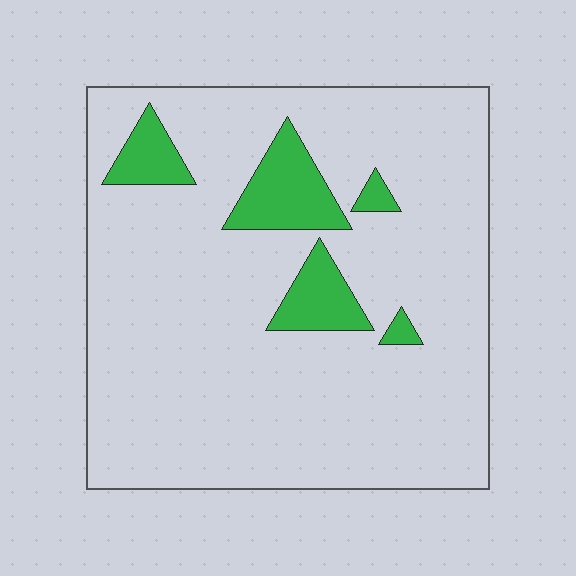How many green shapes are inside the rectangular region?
5.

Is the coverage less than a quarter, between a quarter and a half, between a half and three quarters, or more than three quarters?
Less than a quarter.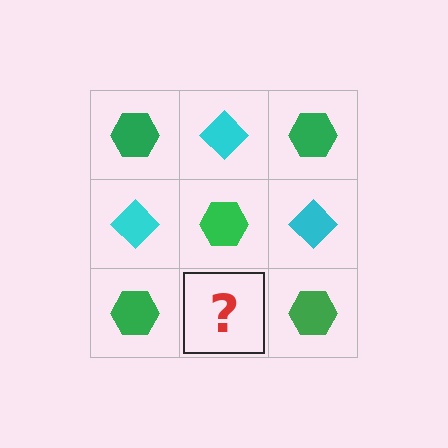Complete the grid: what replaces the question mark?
The question mark should be replaced with a cyan diamond.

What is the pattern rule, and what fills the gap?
The rule is that it alternates green hexagon and cyan diamond in a checkerboard pattern. The gap should be filled with a cyan diamond.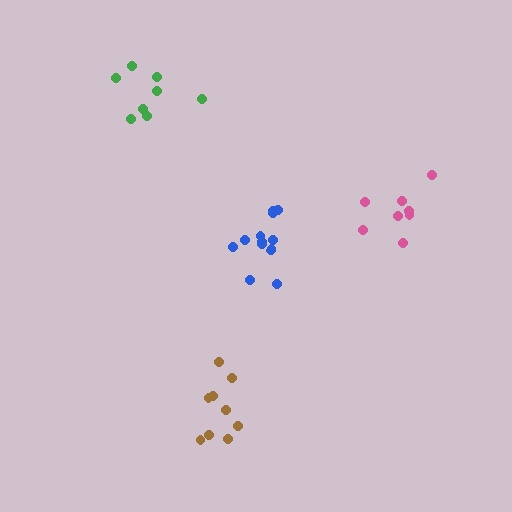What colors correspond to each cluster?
The clusters are colored: blue, brown, pink, green.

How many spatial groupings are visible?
There are 4 spatial groupings.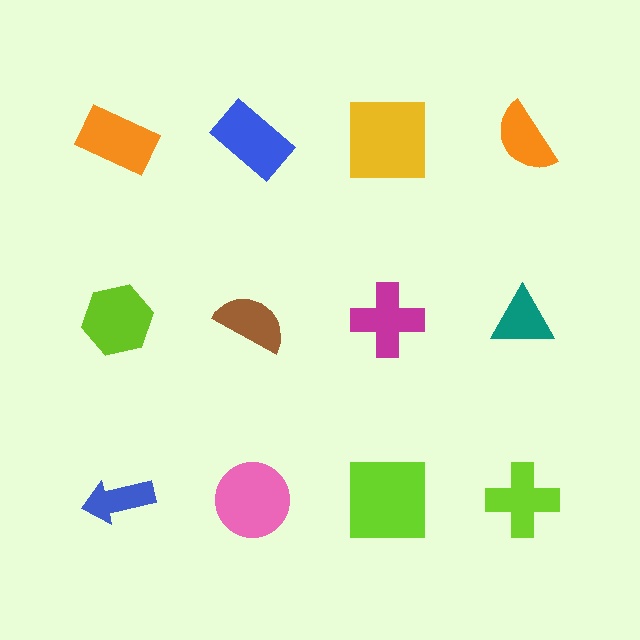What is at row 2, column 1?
A lime hexagon.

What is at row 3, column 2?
A pink circle.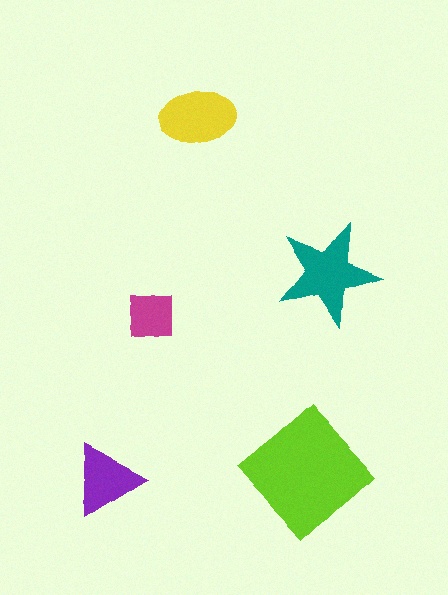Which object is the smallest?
The magenta square.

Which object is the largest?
The lime diamond.